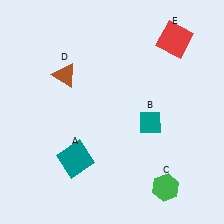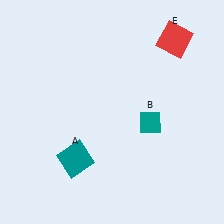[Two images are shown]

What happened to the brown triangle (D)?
The brown triangle (D) was removed in Image 2. It was in the top-left area of Image 1.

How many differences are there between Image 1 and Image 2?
There are 2 differences between the two images.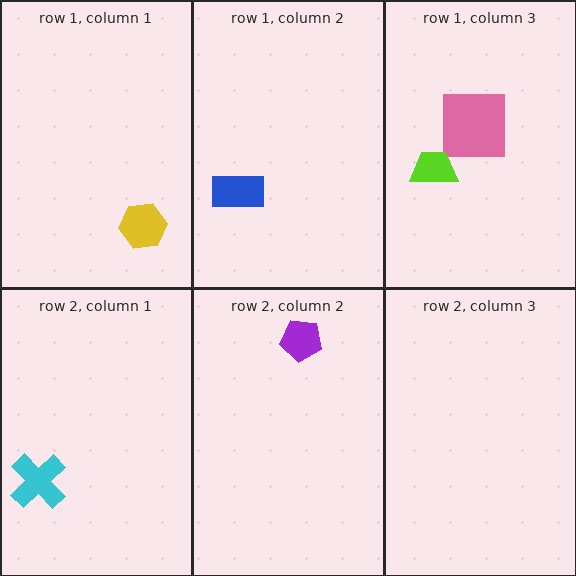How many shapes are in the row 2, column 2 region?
1.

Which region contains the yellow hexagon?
The row 1, column 1 region.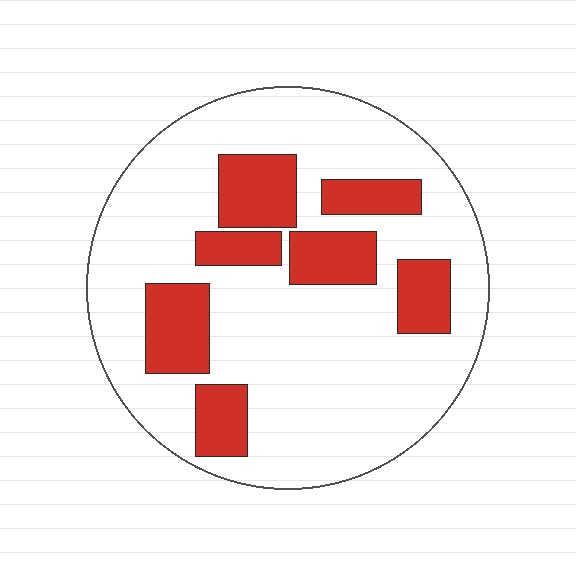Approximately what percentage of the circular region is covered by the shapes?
Approximately 25%.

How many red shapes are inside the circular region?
7.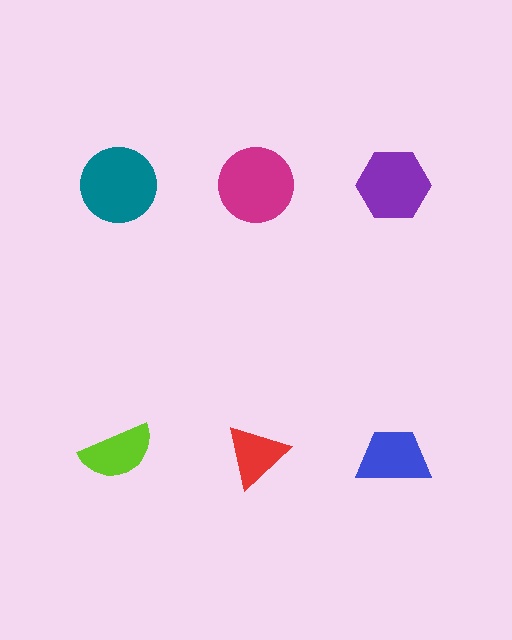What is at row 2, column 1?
A lime semicircle.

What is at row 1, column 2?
A magenta circle.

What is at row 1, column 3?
A purple hexagon.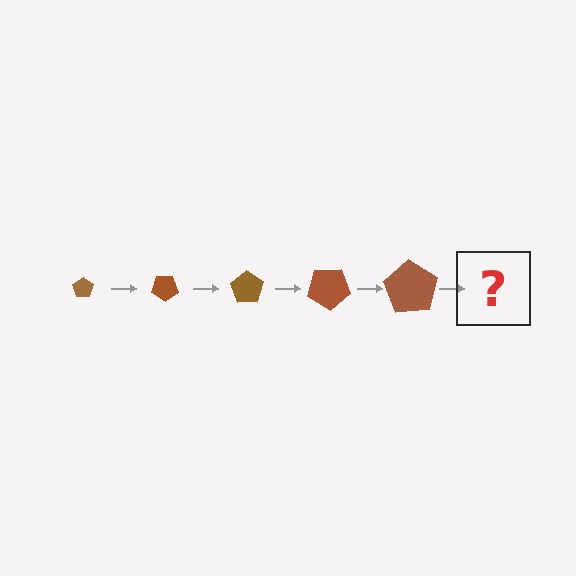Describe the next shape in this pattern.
It should be a pentagon, larger than the previous one and rotated 175 degrees from the start.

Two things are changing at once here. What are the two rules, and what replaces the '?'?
The two rules are that the pentagon grows larger each step and it rotates 35 degrees each step. The '?' should be a pentagon, larger than the previous one and rotated 175 degrees from the start.